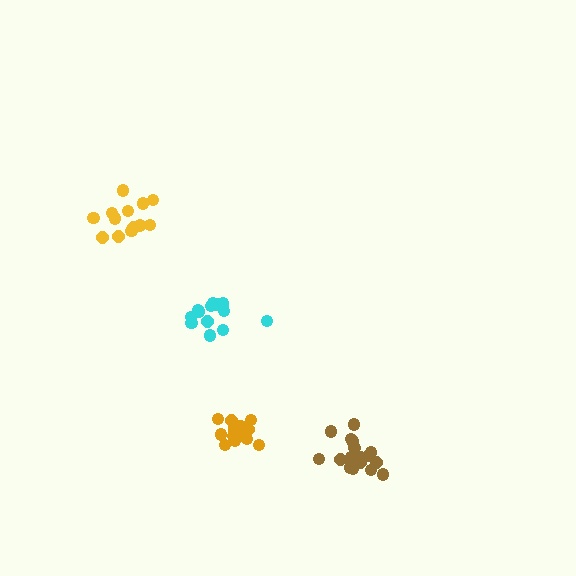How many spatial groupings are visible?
There are 4 spatial groupings.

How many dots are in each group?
Group 1: 13 dots, Group 2: 17 dots, Group 3: 18 dots, Group 4: 14 dots (62 total).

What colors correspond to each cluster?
The clusters are colored: yellow, orange, brown, cyan.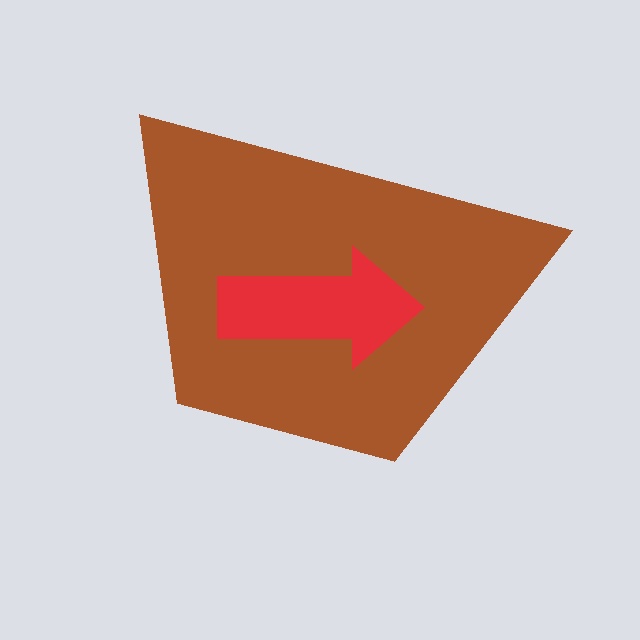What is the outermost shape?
The brown trapezoid.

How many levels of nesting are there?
2.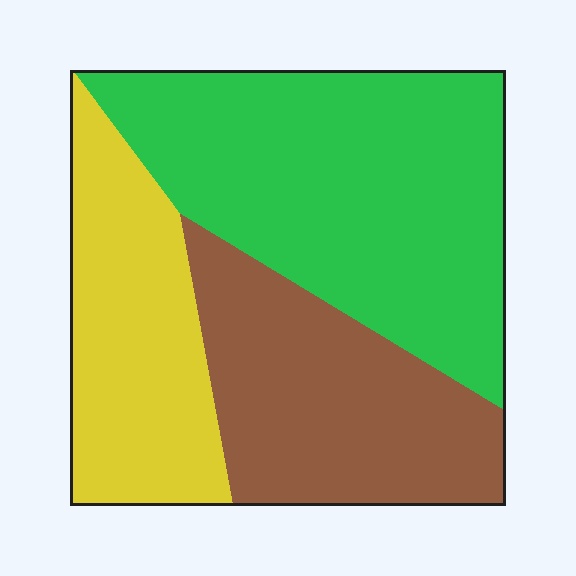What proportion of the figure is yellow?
Yellow covers roughly 25% of the figure.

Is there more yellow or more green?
Green.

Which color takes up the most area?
Green, at roughly 45%.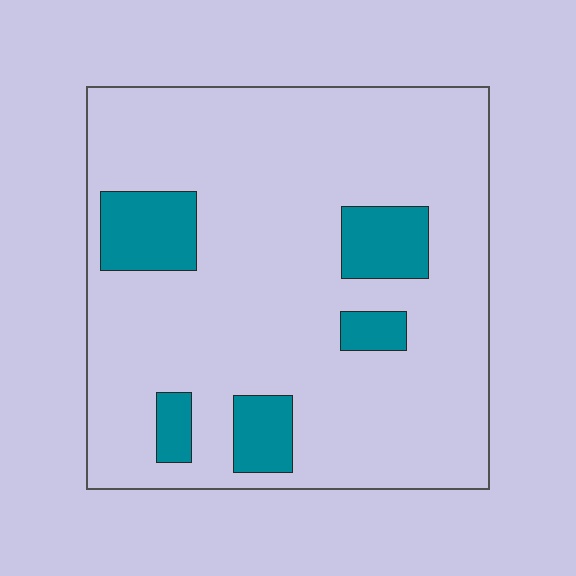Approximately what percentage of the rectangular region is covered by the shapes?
Approximately 15%.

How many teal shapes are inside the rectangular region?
5.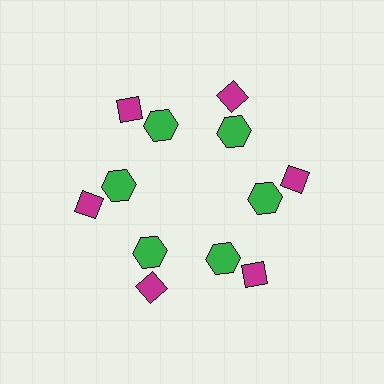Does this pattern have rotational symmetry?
Yes, this pattern has 6-fold rotational symmetry. It looks the same after rotating 60 degrees around the center.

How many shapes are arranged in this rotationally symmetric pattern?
There are 12 shapes, arranged in 6 groups of 2.